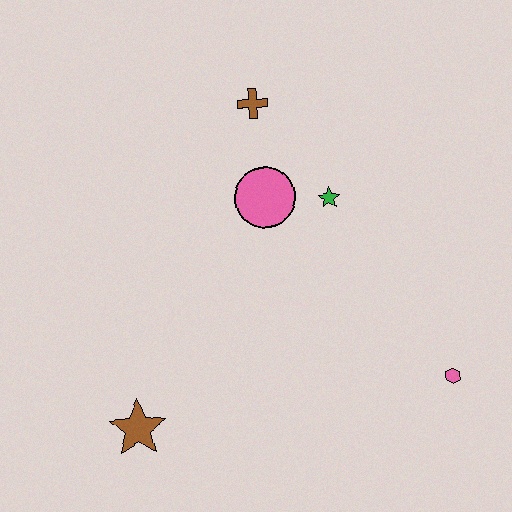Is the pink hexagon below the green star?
Yes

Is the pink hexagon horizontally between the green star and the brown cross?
No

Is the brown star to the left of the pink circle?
Yes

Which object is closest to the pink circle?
The green star is closest to the pink circle.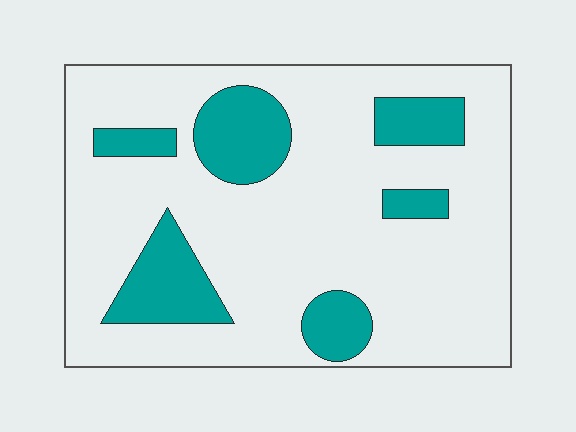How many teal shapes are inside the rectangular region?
6.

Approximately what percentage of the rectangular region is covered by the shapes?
Approximately 20%.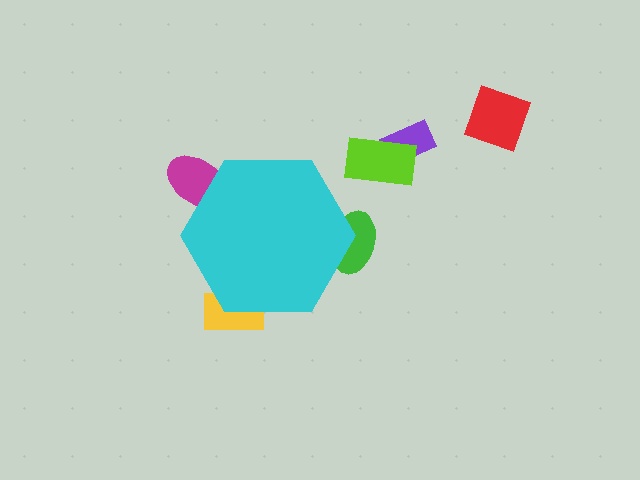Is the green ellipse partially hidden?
Yes, the green ellipse is partially hidden behind the cyan hexagon.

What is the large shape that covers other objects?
A cyan hexagon.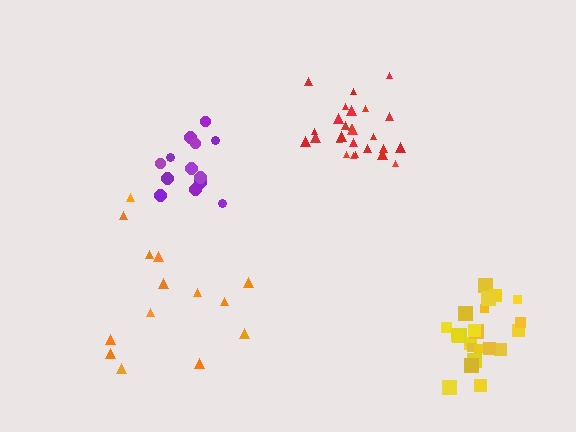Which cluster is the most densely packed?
Yellow.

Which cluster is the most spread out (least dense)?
Orange.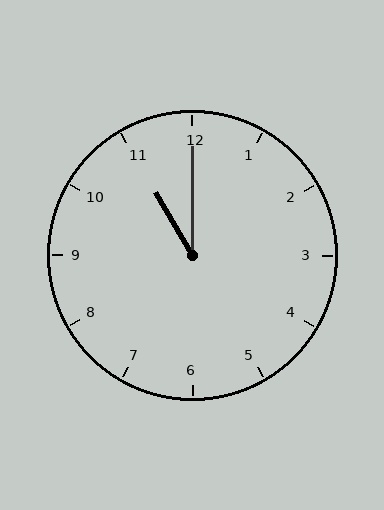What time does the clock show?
11:00.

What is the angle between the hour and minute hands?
Approximately 30 degrees.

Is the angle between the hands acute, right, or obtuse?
It is acute.